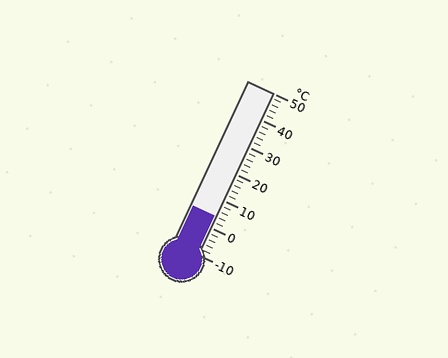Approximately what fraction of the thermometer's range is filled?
The thermometer is filled to approximately 25% of its range.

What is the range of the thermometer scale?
The thermometer scale ranges from -10°C to 50°C.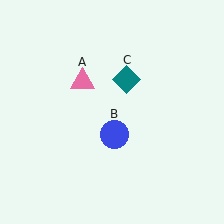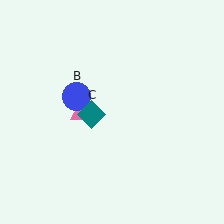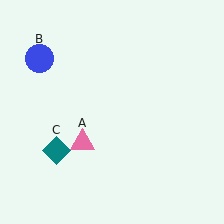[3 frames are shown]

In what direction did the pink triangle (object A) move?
The pink triangle (object A) moved down.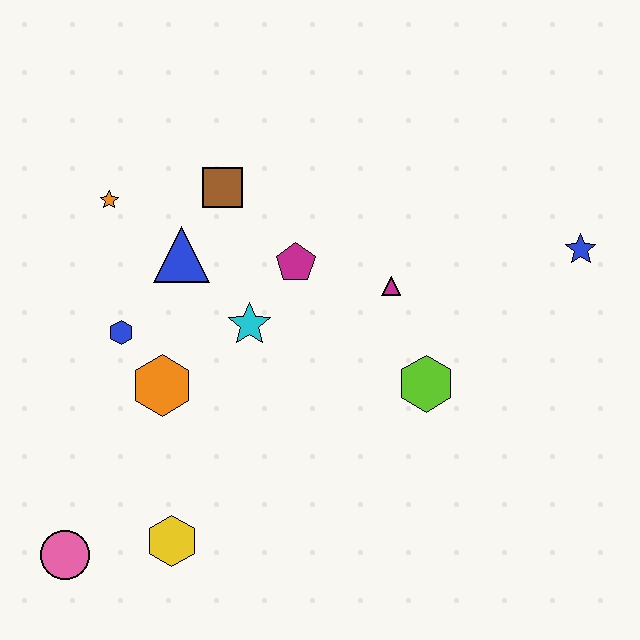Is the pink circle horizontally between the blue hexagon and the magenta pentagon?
No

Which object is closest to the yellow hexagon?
The pink circle is closest to the yellow hexagon.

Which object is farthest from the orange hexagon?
The blue star is farthest from the orange hexagon.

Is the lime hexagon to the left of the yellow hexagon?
No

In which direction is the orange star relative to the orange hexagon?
The orange star is above the orange hexagon.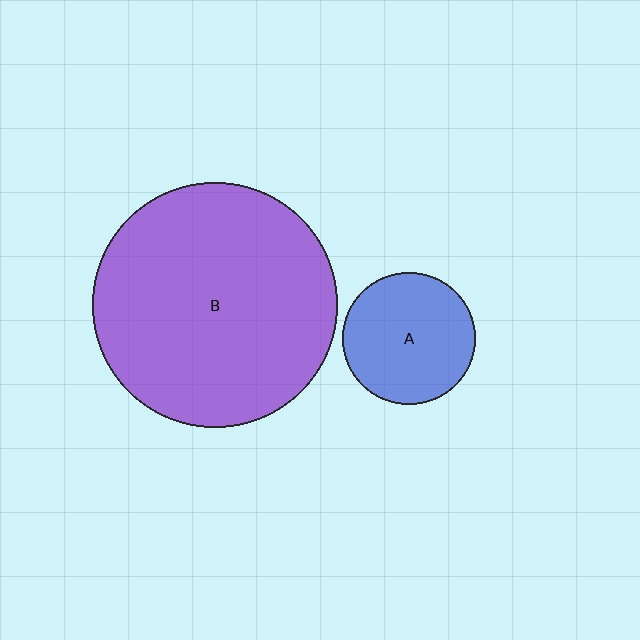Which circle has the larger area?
Circle B (purple).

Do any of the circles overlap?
No, none of the circles overlap.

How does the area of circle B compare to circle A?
Approximately 3.4 times.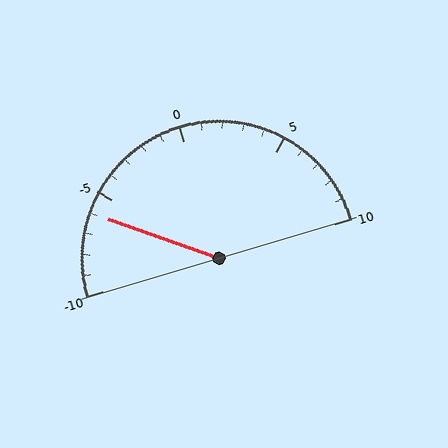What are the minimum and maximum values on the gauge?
The gauge ranges from -10 to 10.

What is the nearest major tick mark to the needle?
The nearest major tick mark is -5.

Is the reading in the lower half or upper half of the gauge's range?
The reading is in the lower half of the range (-10 to 10).